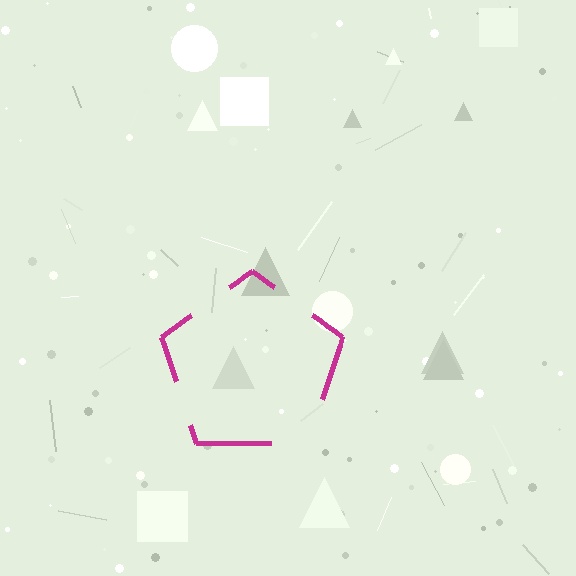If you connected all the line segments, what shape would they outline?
They would outline a pentagon.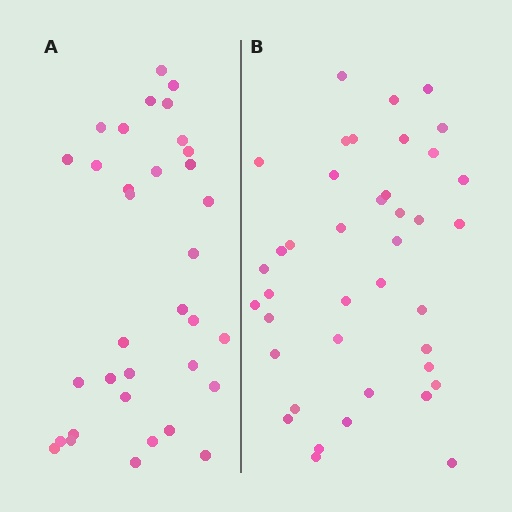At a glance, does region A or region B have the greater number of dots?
Region B (the right region) has more dots.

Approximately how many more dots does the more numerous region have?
Region B has about 6 more dots than region A.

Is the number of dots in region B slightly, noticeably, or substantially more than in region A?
Region B has only slightly more — the two regions are fairly close. The ratio is roughly 1.2 to 1.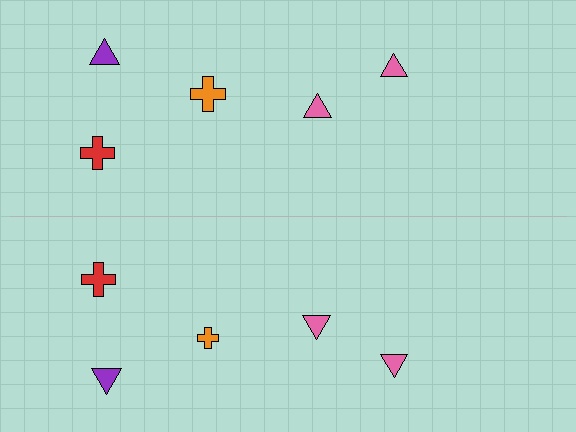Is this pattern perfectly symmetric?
No, the pattern is not perfectly symmetric. The orange cross on the bottom side has a different size than its mirror counterpart.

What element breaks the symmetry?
The orange cross on the bottom side has a different size than its mirror counterpart.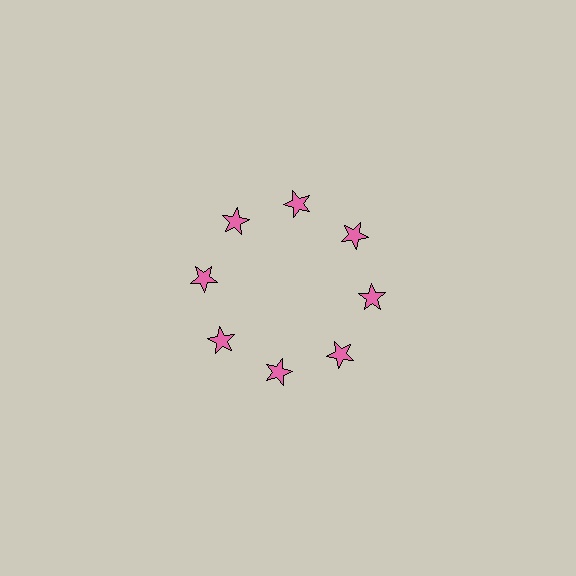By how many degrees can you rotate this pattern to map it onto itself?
The pattern maps onto itself every 45 degrees of rotation.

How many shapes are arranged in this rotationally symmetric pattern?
There are 8 shapes, arranged in 8 groups of 1.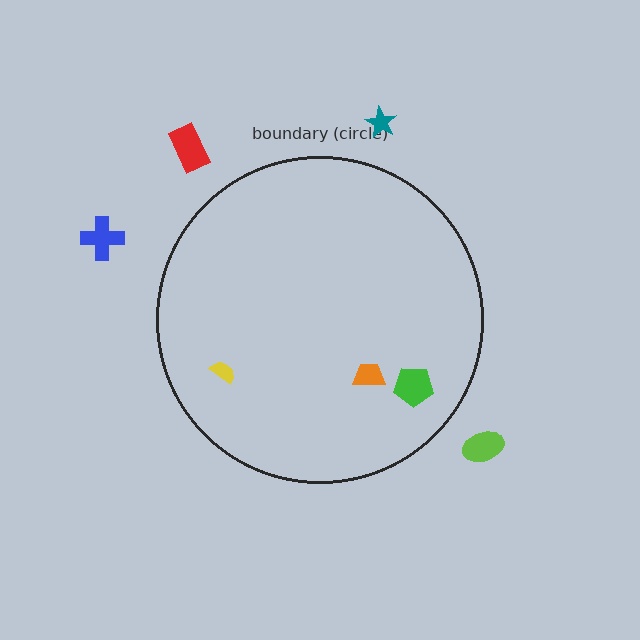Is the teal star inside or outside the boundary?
Outside.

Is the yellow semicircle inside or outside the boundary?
Inside.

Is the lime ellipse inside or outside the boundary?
Outside.